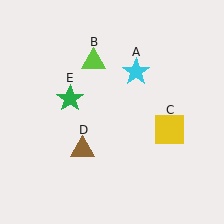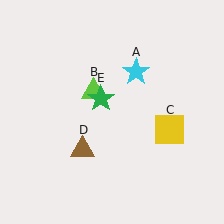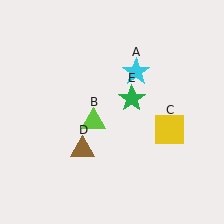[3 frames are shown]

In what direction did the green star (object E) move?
The green star (object E) moved right.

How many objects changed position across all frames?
2 objects changed position: lime triangle (object B), green star (object E).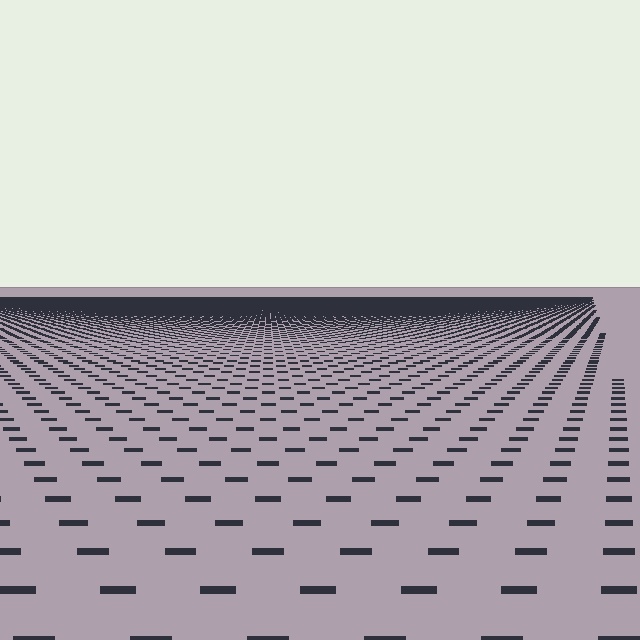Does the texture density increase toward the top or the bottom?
Density increases toward the top.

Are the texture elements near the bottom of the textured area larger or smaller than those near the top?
Larger. Near the bottom, elements are closer to the viewer and appear at a bigger on-screen size.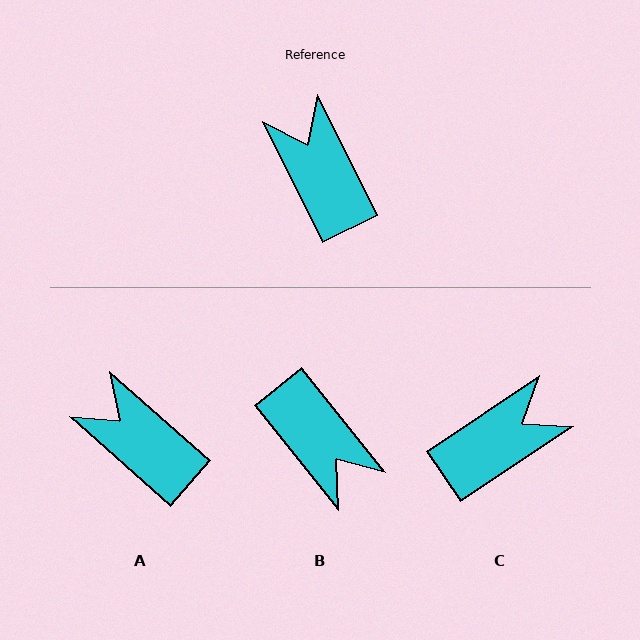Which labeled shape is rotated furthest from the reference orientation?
B, about 168 degrees away.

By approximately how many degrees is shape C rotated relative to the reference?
Approximately 83 degrees clockwise.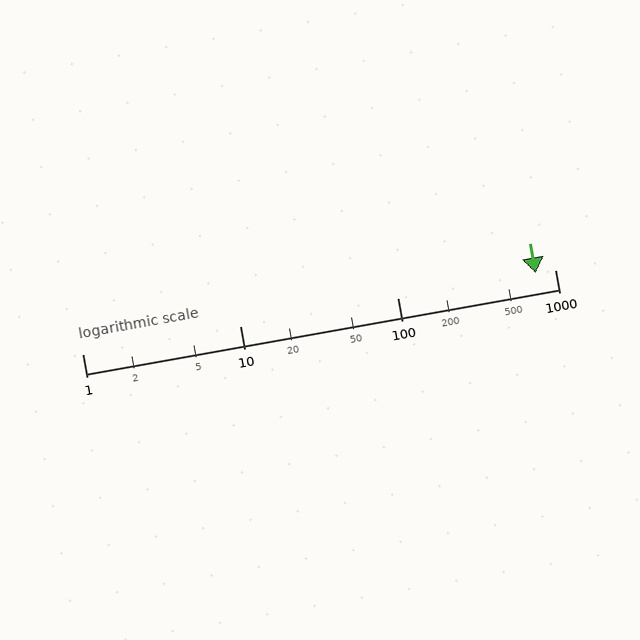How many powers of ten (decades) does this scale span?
The scale spans 3 decades, from 1 to 1000.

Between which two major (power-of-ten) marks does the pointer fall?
The pointer is between 100 and 1000.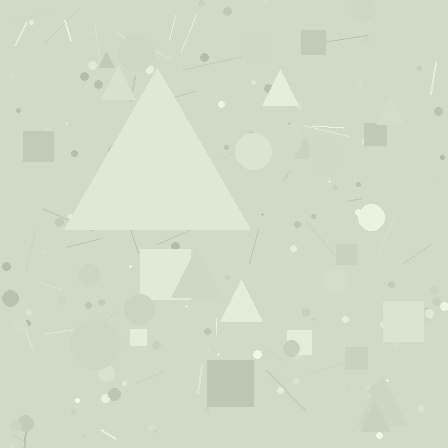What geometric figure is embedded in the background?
A triangle is embedded in the background.